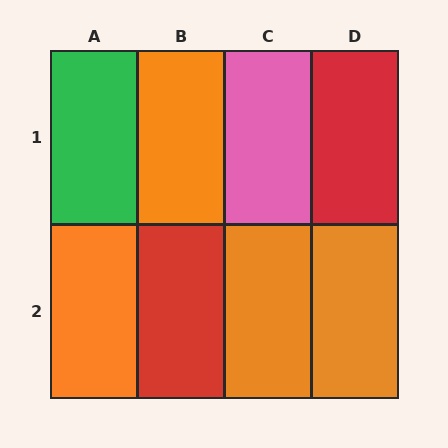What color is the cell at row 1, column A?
Green.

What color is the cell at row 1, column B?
Orange.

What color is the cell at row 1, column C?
Pink.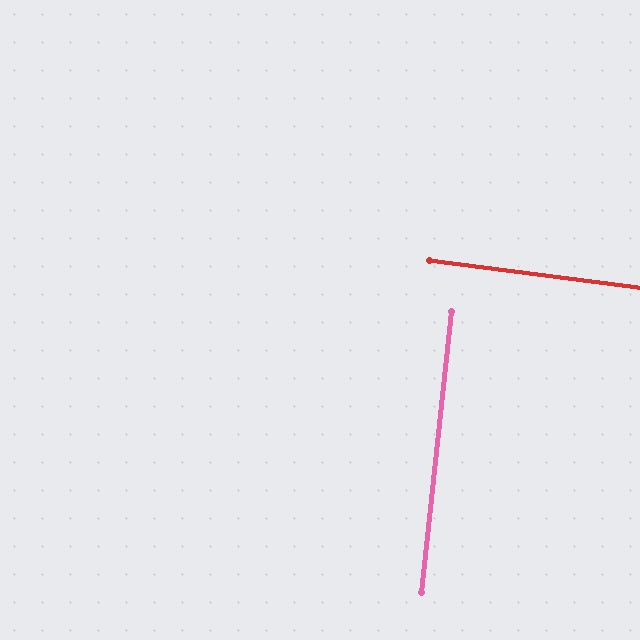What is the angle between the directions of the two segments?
Approximately 89 degrees.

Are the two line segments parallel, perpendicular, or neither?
Perpendicular — they meet at approximately 89°.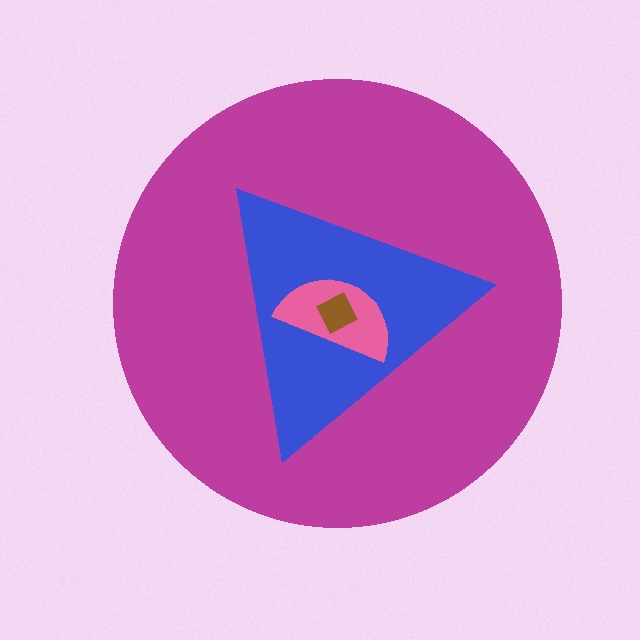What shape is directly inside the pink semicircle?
The brown square.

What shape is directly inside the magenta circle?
The blue triangle.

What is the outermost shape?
The magenta circle.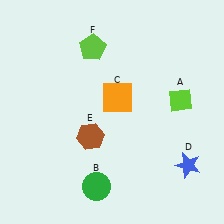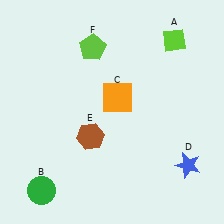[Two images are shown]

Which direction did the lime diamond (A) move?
The lime diamond (A) moved up.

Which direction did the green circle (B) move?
The green circle (B) moved left.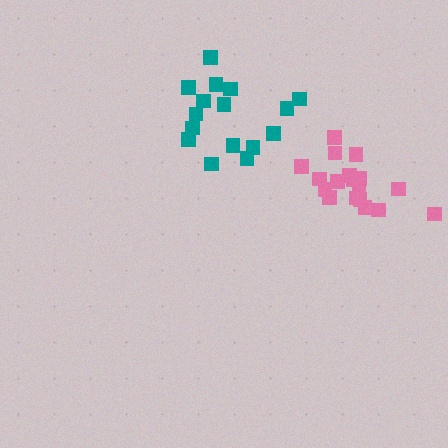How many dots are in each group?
Group 1: 16 dots, Group 2: 18 dots (34 total).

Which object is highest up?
The teal cluster is topmost.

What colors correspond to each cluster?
The clusters are colored: teal, pink.